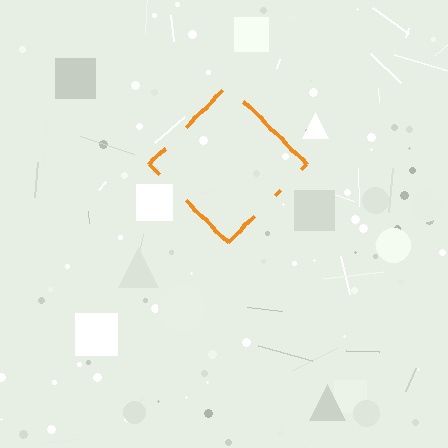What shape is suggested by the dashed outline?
The dashed outline suggests a diamond.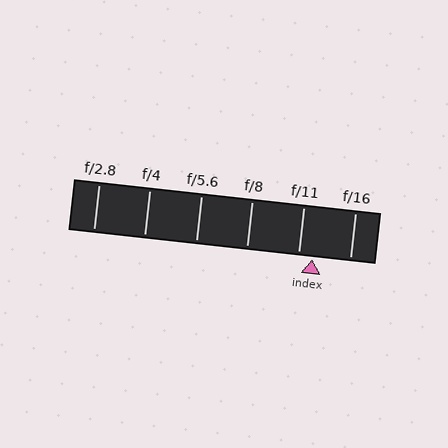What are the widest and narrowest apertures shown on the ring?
The widest aperture shown is f/2.8 and the narrowest is f/16.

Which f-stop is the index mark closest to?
The index mark is closest to f/11.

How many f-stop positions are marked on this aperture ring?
There are 6 f-stop positions marked.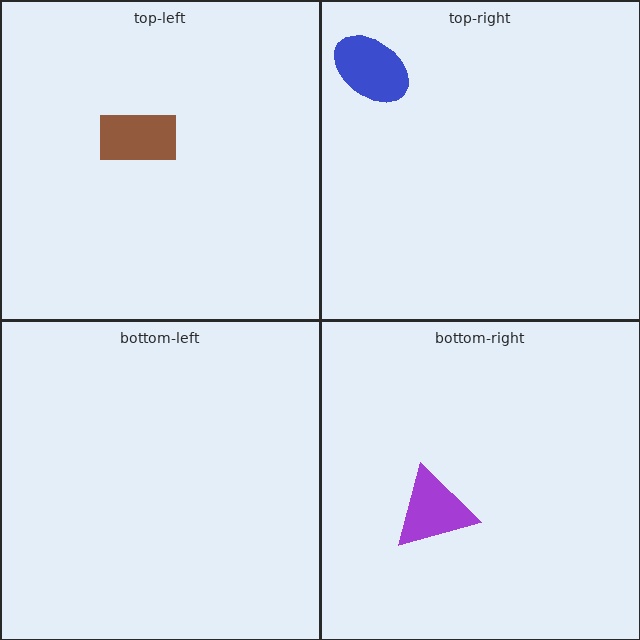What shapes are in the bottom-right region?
The purple triangle.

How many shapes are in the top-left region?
1.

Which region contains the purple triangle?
The bottom-right region.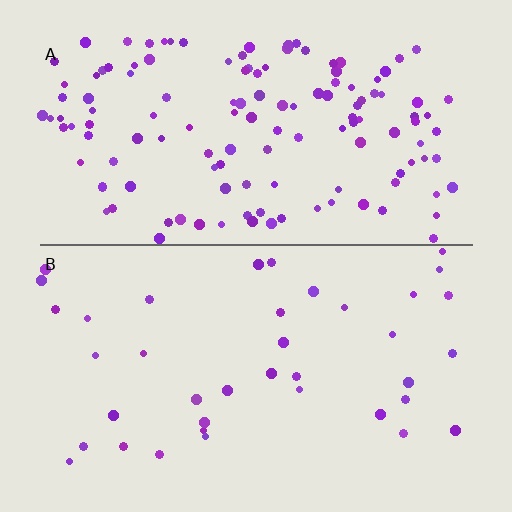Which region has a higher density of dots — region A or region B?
A (the top).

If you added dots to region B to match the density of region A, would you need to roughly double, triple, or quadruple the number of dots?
Approximately triple.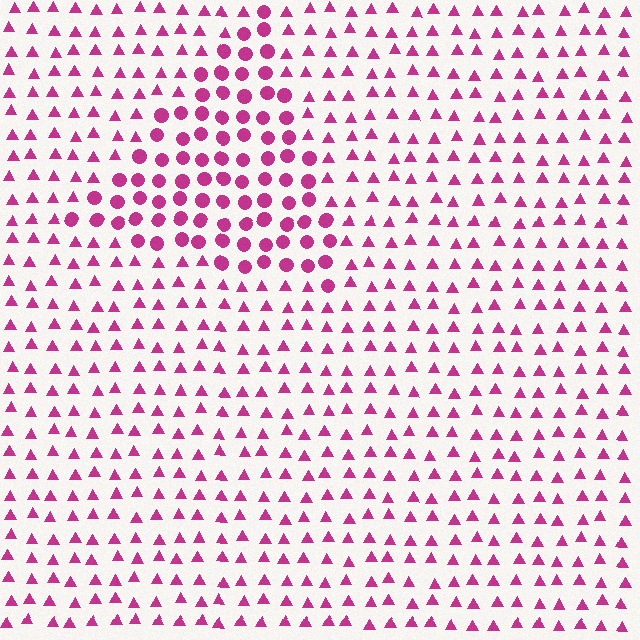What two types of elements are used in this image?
The image uses circles inside the triangle region and triangles outside it.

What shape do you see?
I see a triangle.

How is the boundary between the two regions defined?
The boundary is defined by a change in element shape: circles inside vs. triangles outside. All elements share the same color and spacing.